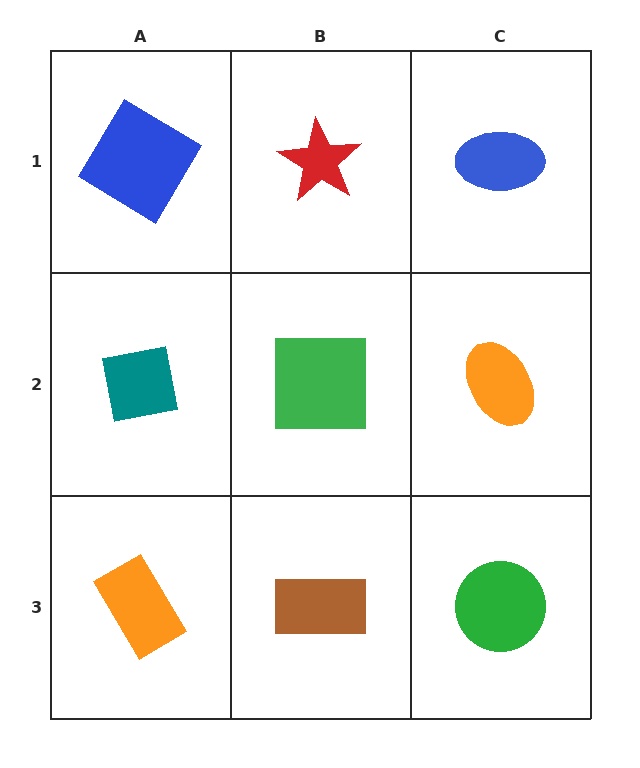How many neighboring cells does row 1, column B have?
3.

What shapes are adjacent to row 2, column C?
A blue ellipse (row 1, column C), a green circle (row 3, column C), a green square (row 2, column B).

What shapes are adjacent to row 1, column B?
A green square (row 2, column B), a blue diamond (row 1, column A), a blue ellipse (row 1, column C).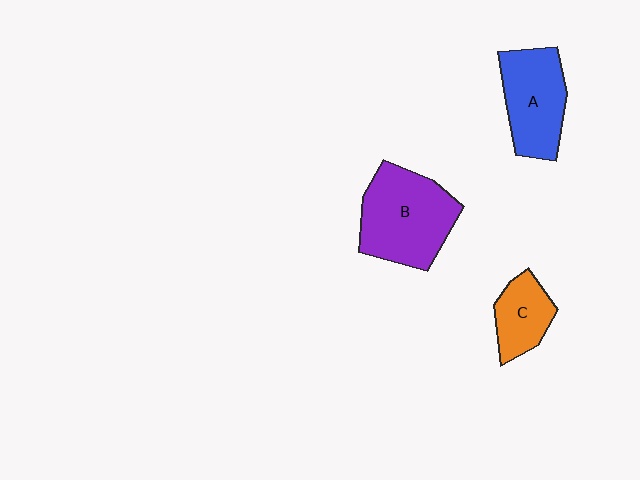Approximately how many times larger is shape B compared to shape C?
Approximately 2.0 times.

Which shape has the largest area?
Shape B (purple).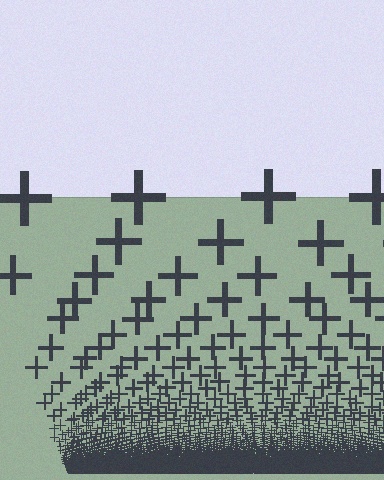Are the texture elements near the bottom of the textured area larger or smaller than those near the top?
Smaller. The gradient is inverted — elements near the bottom are smaller and denser.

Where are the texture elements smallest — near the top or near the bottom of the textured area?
Near the bottom.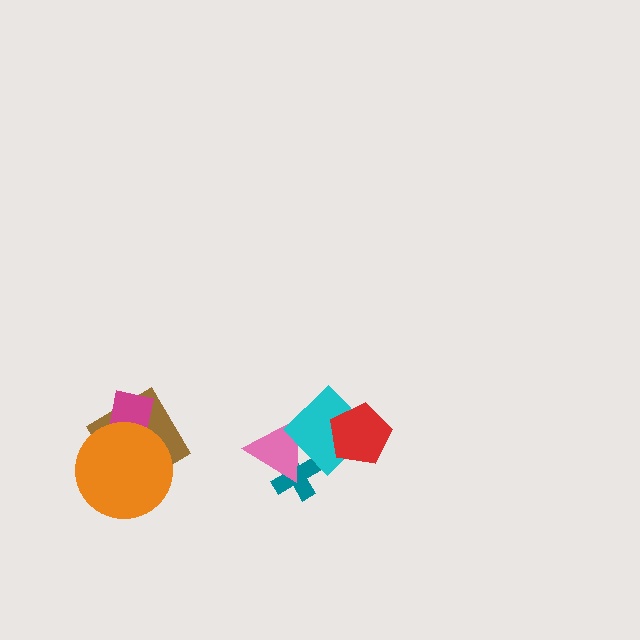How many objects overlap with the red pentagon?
1 object overlaps with the red pentagon.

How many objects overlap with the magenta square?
2 objects overlap with the magenta square.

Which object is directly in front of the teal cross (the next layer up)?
The pink triangle is directly in front of the teal cross.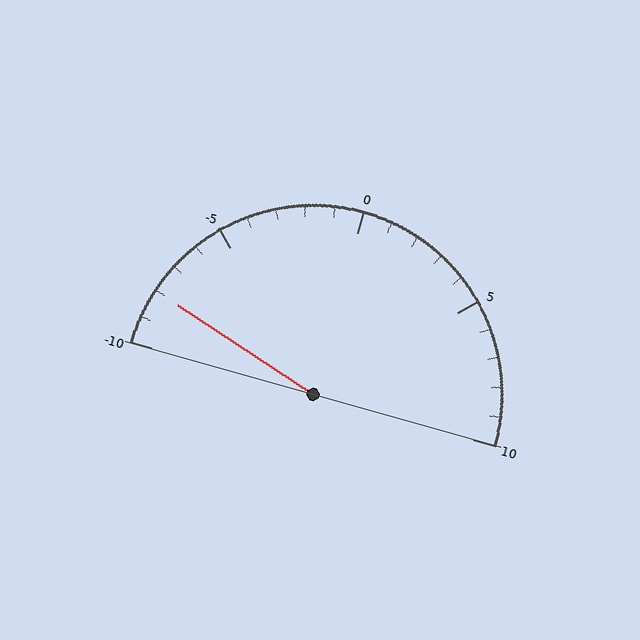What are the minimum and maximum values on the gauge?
The gauge ranges from -10 to 10.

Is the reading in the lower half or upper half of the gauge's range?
The reading is in the lower half of the range (-10 to 10).